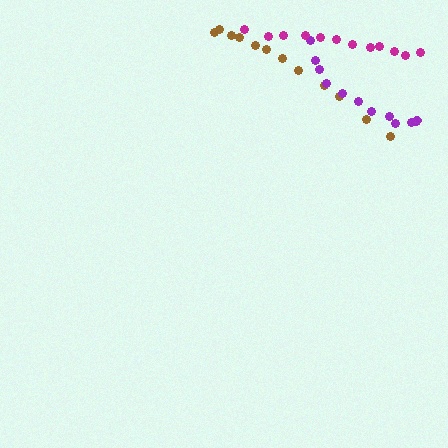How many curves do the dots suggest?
There are 3 distinct paths.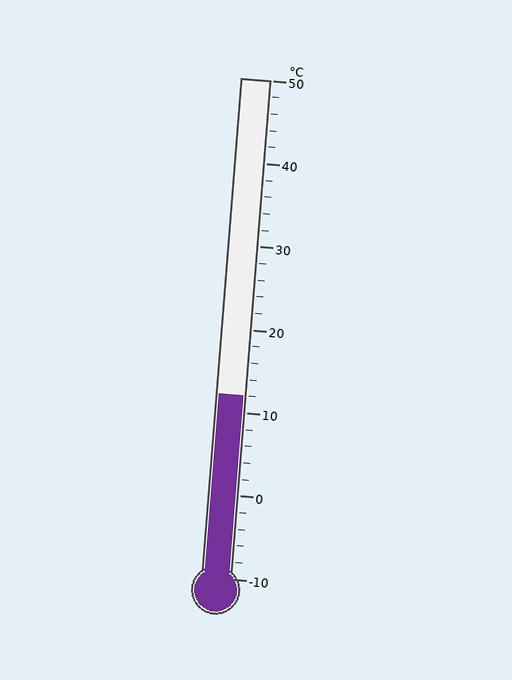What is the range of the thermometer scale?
The thermometer scale ranges from -10°C to 50°C.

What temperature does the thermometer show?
The thermometer shows approximately 12°C.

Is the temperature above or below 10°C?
The temperature is above 10°C.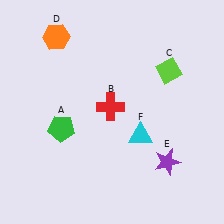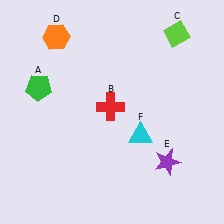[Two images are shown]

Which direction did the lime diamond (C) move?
The lime diamond (C) moved up.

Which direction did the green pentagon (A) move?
The green pentagon (A) moved up.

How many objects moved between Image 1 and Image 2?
2 objects moved between the two images.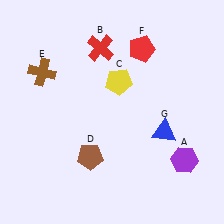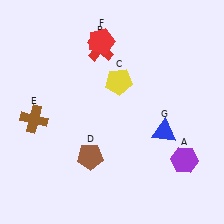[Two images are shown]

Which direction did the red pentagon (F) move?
The red pentagon (F) moved left.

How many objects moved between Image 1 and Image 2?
2 objects moved between the two images.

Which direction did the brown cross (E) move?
The brown cross (E) moved down.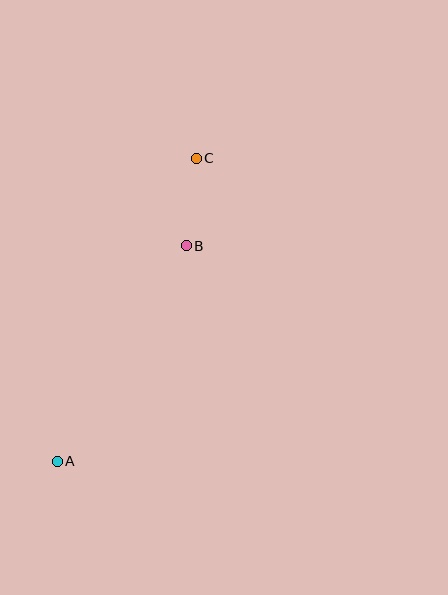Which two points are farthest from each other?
Points A and C are farthest from each other.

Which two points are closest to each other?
Points B and C are closest to each other.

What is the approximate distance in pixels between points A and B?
The distance between A and B is approximately 251 pixels.